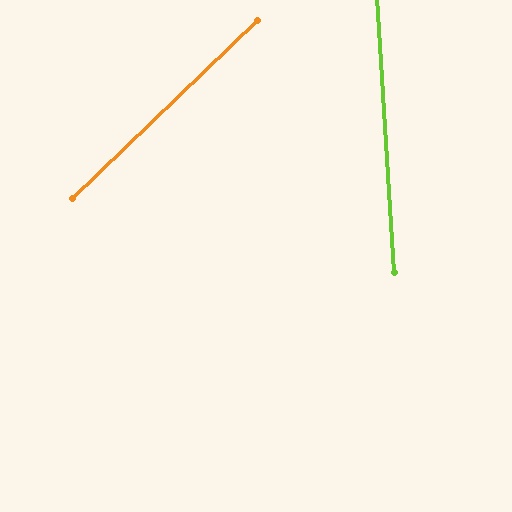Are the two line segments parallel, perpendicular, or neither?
Neither parallel nor perpendicular — they differ by about 50°.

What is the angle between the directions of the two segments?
Approximately 50 degrees.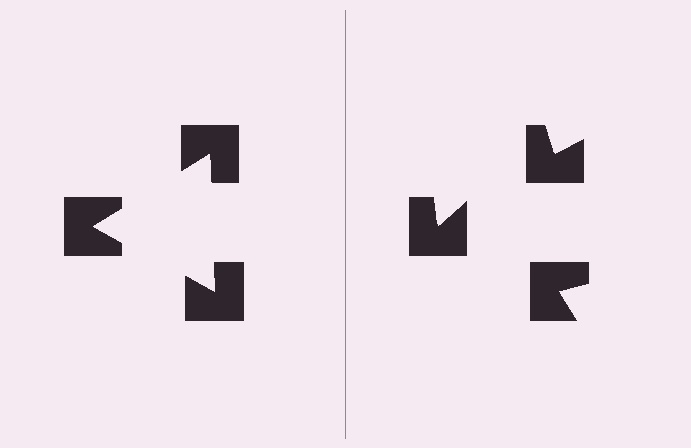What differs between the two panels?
The notched squares are positioned identically on both sides; only the wedge orientations differ. On the left they align to a triangle; on the right they are misaligned.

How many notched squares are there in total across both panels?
6 — 3 on each side.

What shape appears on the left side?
An illusory triangle.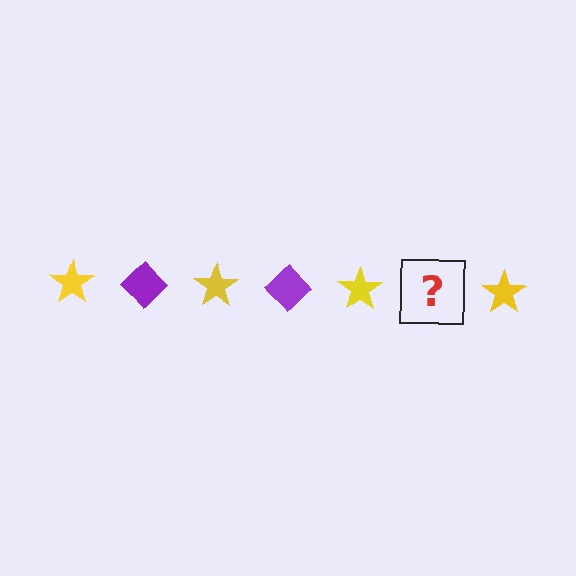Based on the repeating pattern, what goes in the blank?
The blank should be a purple diamond.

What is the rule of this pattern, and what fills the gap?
The rule is that the pattern alternates between yellow star and purple diamond. The gap should be filled with a purple diamond.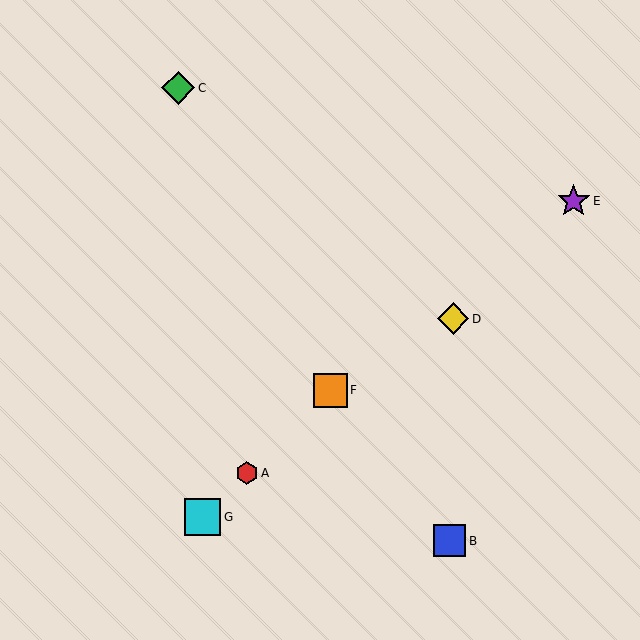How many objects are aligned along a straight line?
3 objects (A, F, G) are aligned along a straight line.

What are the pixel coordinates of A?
Object A is at (247, 473).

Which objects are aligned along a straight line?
Objects A, F, G are aligned along a straight line.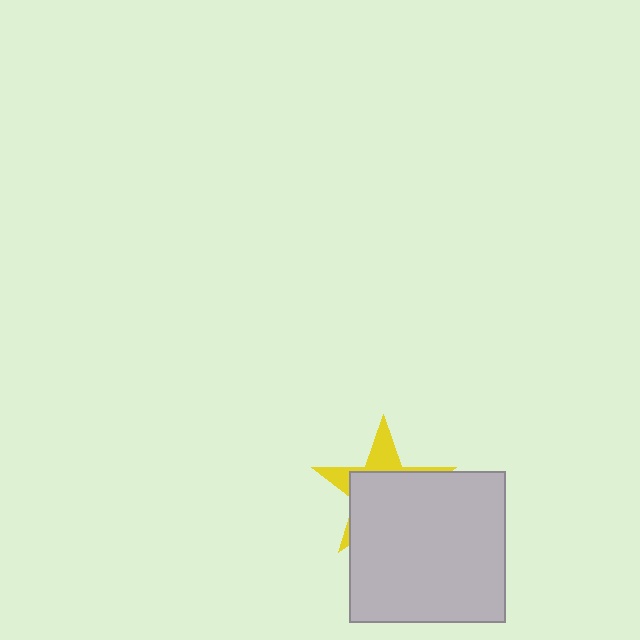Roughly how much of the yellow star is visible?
A small part of it is visible (roughly 32%).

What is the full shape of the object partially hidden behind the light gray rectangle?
The partially hidden object is a yellow star.